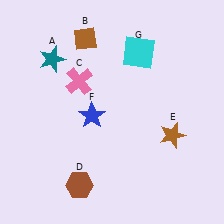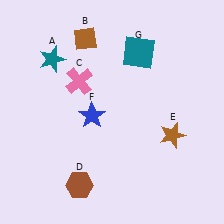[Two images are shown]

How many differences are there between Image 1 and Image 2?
There is 1 difference between the two images.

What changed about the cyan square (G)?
In Image 1, G is cyan. In Image 2, it changed to teal.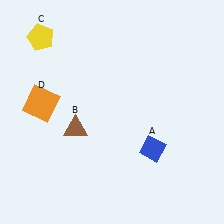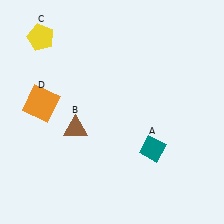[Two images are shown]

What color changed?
The diamond (A) changed from blue in Image 1 to teal in Image 2.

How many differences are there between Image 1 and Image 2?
There is 1 difference between the two images.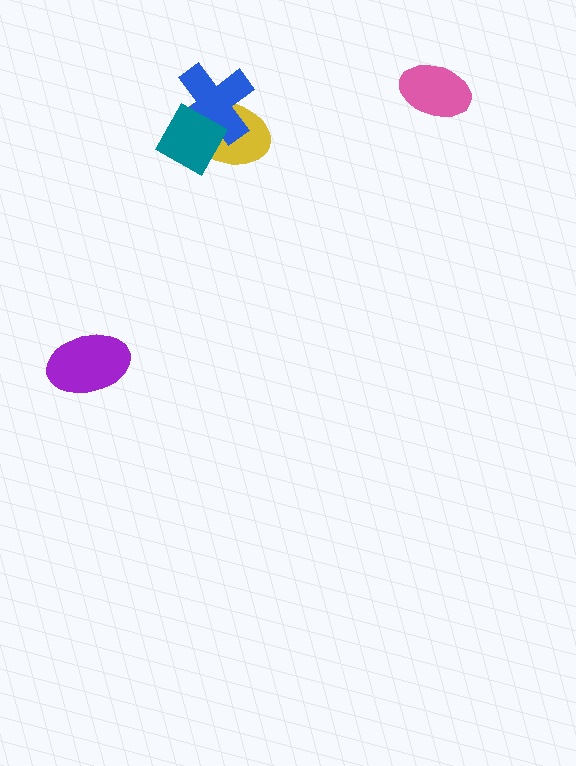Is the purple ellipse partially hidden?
No, no other shape covers it.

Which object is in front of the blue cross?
The teal diamond is in front of the blue cross.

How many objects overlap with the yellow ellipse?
2 objects overlap with the yellow ellipse.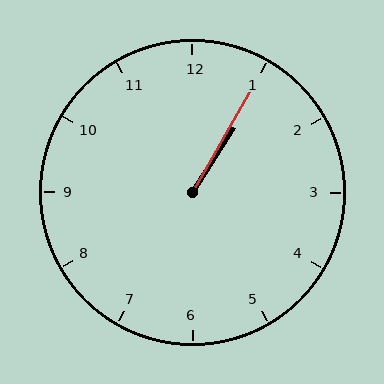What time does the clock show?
1:05.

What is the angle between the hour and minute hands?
Approximately 2 degrees.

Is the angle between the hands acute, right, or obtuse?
It is acute.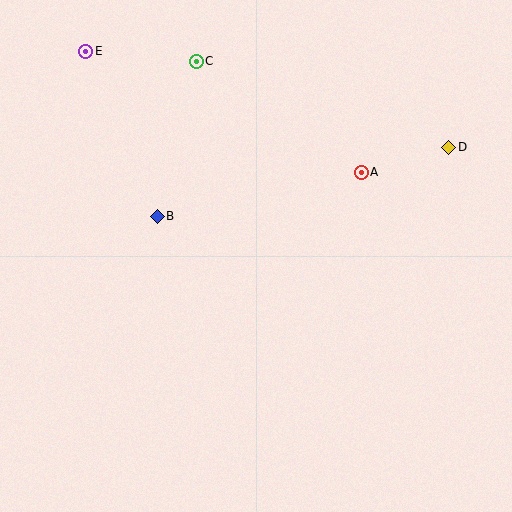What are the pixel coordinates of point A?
Point A is at (361, 172).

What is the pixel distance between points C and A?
The distance between C and A is 199 pixels.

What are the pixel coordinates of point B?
Point B is at (157, 216).